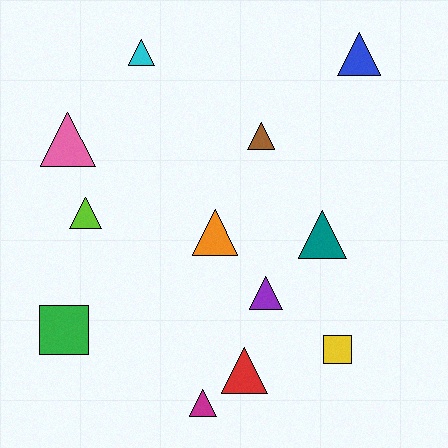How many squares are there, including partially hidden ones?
There are 2 squares.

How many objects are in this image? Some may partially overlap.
There are 12 objects.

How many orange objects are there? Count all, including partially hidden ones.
There is 1 orange object.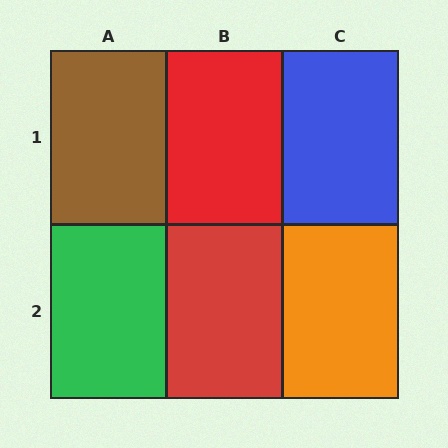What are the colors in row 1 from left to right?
Brown, red, blue.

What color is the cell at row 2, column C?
Orange.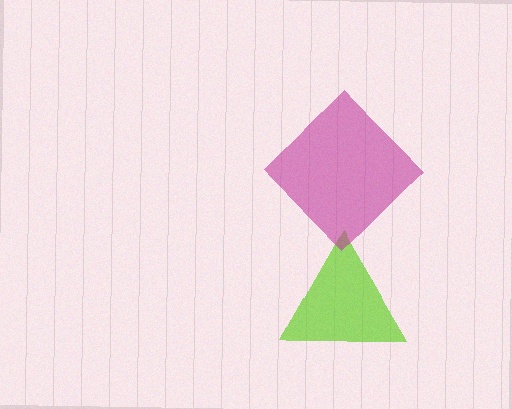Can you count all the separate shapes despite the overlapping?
Yes, there are 2 separate shapes.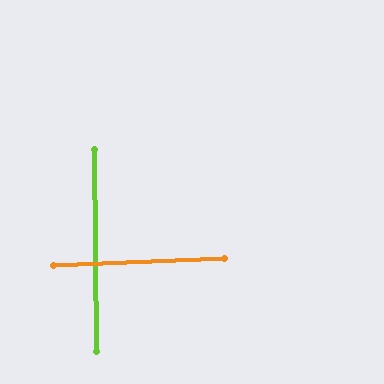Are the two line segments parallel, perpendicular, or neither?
Perpendicular — they meet at approximately 88°.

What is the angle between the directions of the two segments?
Approximately 88 degrees.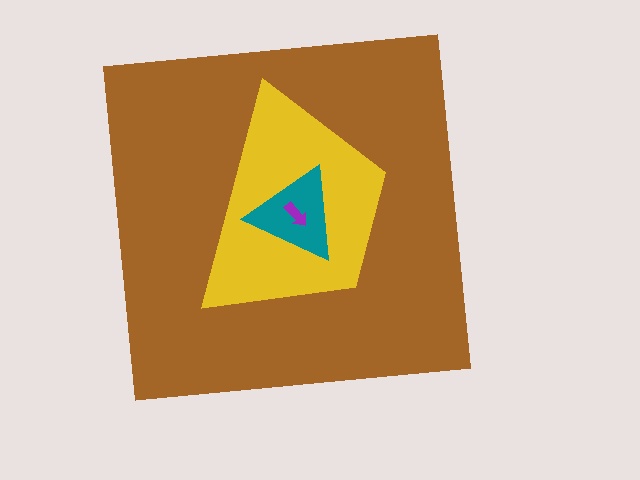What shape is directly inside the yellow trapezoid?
The teal triangle.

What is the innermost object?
The purple arrow.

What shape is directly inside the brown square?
The yellow trapezoid.